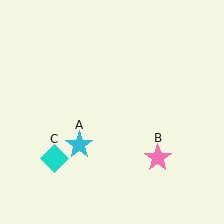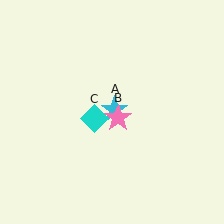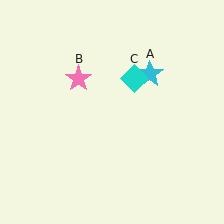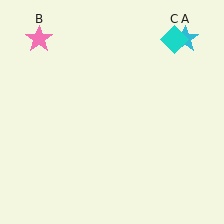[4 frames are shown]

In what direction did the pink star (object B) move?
The pink star (object B) moved up and to the left.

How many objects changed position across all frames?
3 objects changed position: cyan star (object A), pink star (object B), cyan diamond (object C).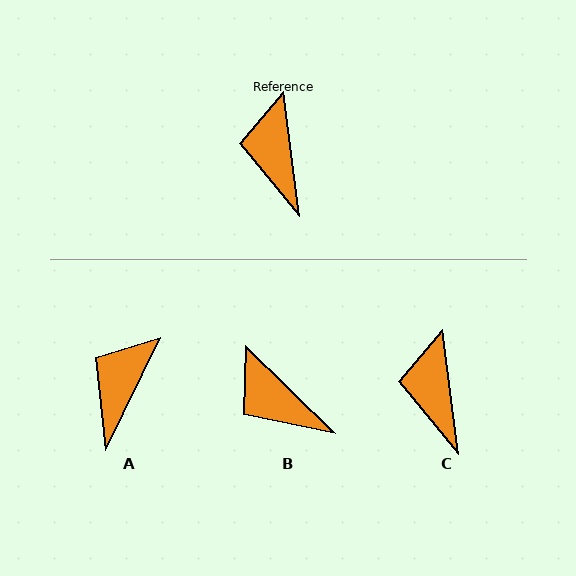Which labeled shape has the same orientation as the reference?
C.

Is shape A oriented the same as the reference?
No, it is off by about 33 degrees.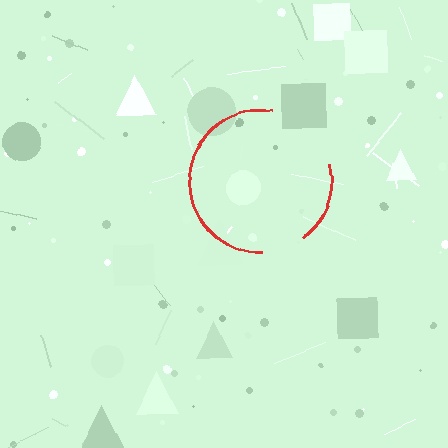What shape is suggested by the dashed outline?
The dashed outline suggests a circle.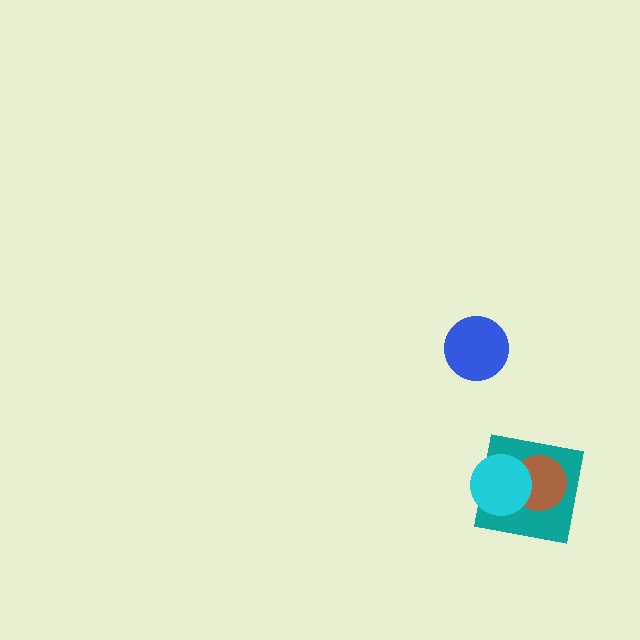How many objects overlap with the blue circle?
0 objects overlap with the blue circle.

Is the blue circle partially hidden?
No, no other shape covers it.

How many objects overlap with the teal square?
2 objects overlap with the teal square.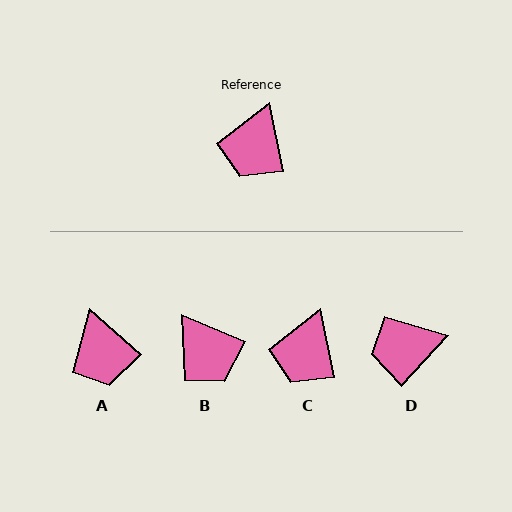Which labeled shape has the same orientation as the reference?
C.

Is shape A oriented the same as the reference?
No, it is off by about 37 degrees.